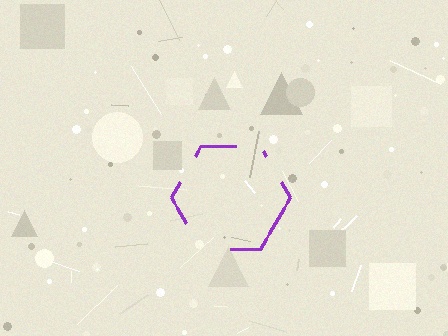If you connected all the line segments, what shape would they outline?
They would outline a hexagon.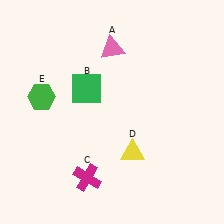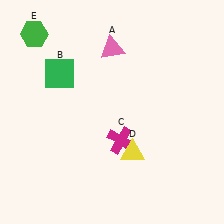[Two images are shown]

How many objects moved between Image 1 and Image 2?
3 objects moved between the two images.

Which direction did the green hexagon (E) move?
The green hexagon (E) moved up.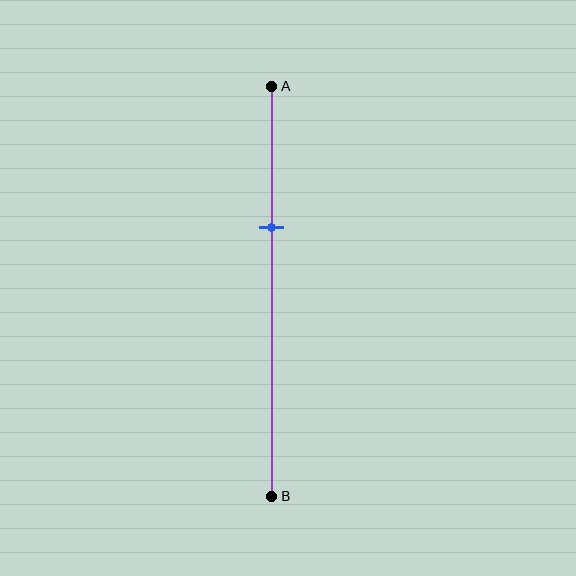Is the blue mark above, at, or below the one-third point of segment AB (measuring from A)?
The blue mark is approximately at the one-third point of segment AB.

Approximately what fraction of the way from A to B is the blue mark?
The blue mark is approximately 35% of the way from A to B.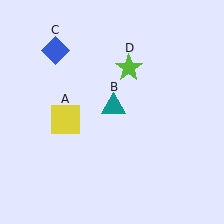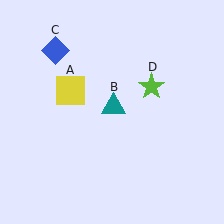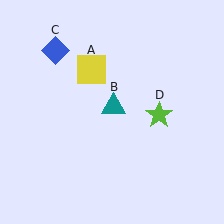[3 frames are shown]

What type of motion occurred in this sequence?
The yellow square (object A), lime star (object D) rotated clockwise around the center of the scene.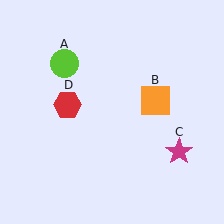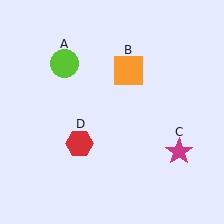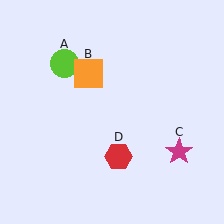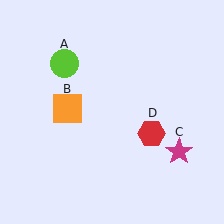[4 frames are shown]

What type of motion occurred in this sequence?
The orange square (object B), red hexagon (object D) rotated counterclockwise around the center of the scene.